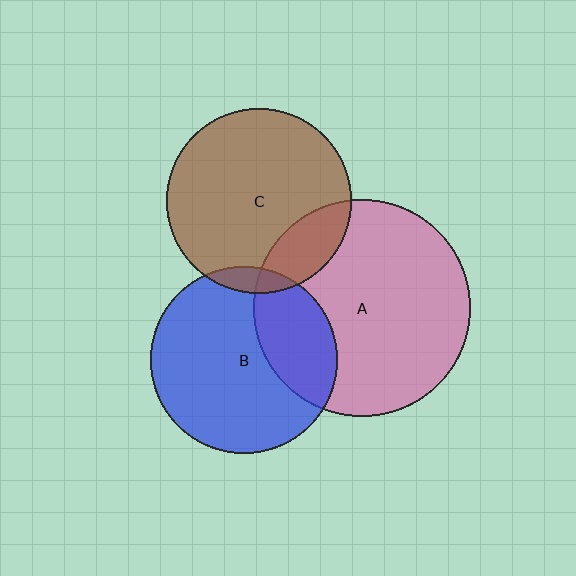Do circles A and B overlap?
Yes.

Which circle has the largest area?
Circle A (pink).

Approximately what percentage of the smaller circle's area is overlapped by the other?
Approximately 30%.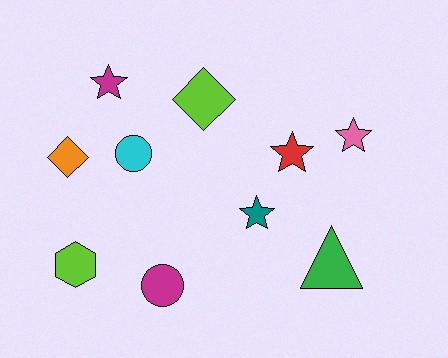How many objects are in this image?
There are 10 objects.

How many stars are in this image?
There are 4 stars.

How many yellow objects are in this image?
There are no yellow objects.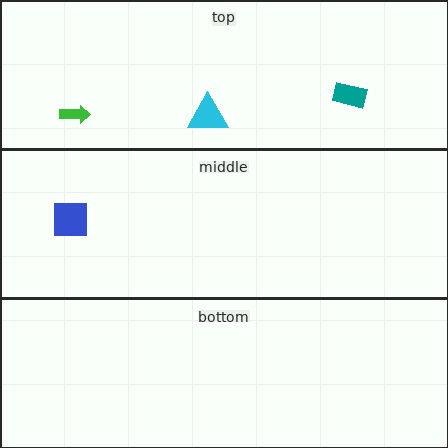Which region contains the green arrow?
The top region.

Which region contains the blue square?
The middle region.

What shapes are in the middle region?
The blue square.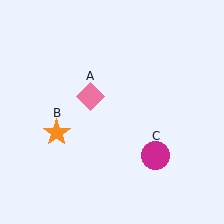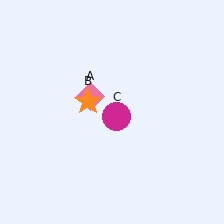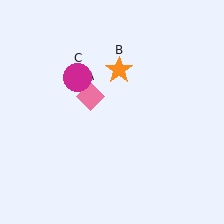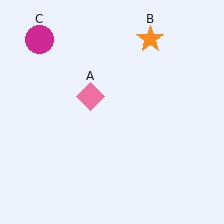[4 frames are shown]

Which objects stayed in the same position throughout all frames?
Pink diamond (object A) remained stationary.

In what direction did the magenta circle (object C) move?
The magenta circle (object C) moved up and to the left.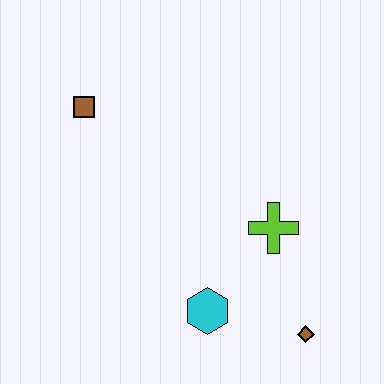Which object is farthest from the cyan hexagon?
The brown square is farthest from the cyan hexagon.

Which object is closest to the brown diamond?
The cyan hexagon is closest to the brown diamond.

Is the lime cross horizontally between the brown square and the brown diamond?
Yes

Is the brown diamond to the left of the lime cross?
No